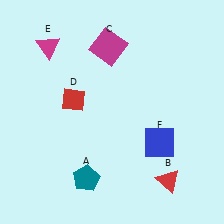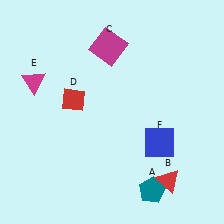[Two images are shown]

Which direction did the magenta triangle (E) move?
The magenta triangle (E) moved down.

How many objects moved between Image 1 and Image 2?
2 objects moved between the two images.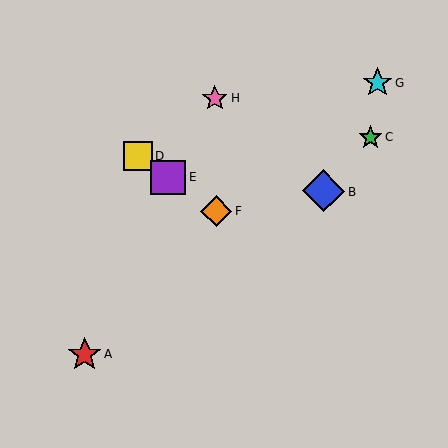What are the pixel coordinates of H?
Object H is at (214, 98).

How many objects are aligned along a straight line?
3 objects (D, E, F) are aligned along a straight line.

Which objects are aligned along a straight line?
Objects D, E, F are aligned along a straight line.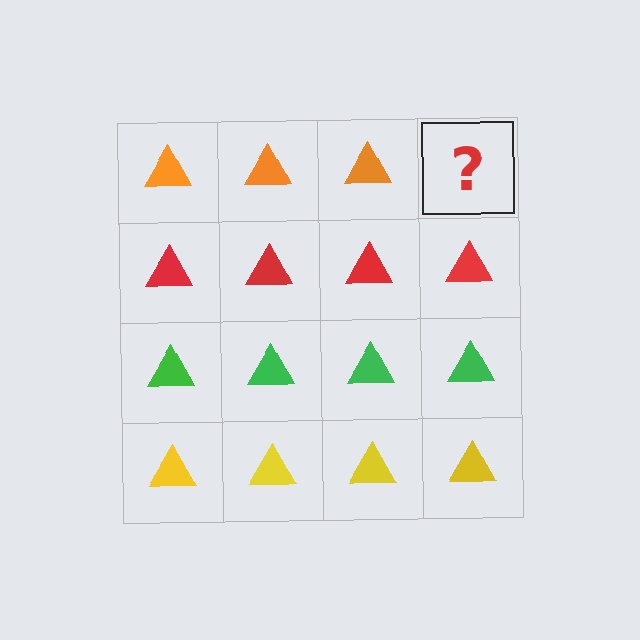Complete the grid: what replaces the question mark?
The question mark should be replaced with an orange triangle.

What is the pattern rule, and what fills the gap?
The rule is that each row has a consistent color. The gap should be filled with an orange triangle.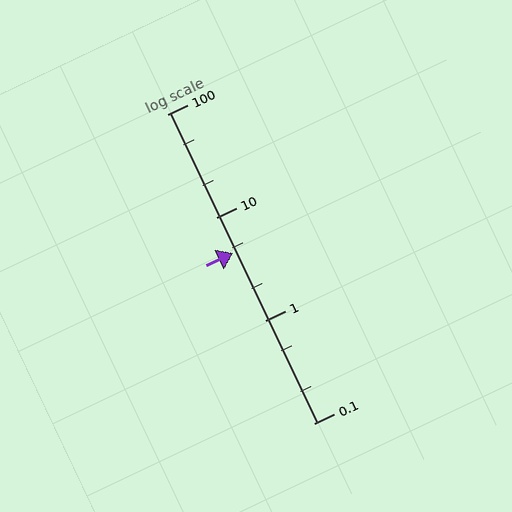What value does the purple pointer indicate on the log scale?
The pointer indicates approximately 4.5.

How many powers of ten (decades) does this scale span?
The scale spans 3 decades, from 0.1 to 100.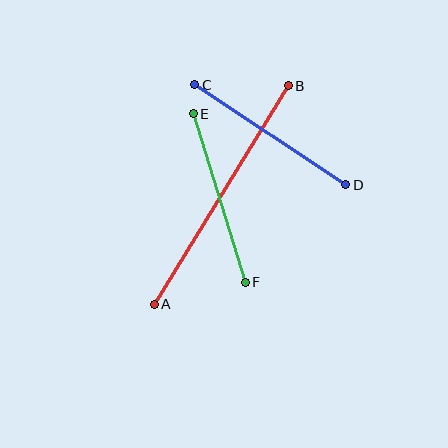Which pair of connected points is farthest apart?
Points A and B are farthest apart.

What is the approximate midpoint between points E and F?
The midpoint is at approximately (219, 198) pixels.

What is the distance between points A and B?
The distance is approximately 256 pixels.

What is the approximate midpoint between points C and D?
The midpoint is at approximately (270, 135) pixels.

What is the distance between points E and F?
The distance is approximately 177 pixels.